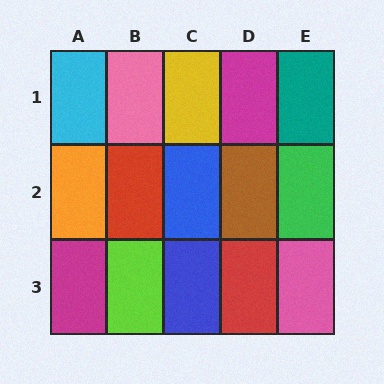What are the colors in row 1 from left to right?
Cyan, pink, yellow, magenta, teal.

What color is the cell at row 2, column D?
Brown.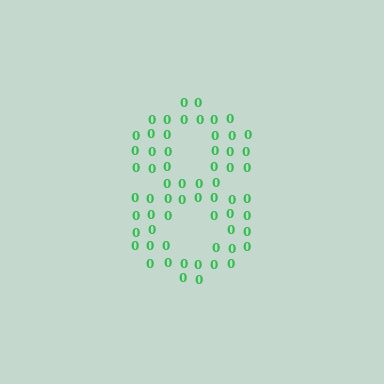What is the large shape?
The large shape is the digit 8.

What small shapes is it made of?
It is made of small digit 0's.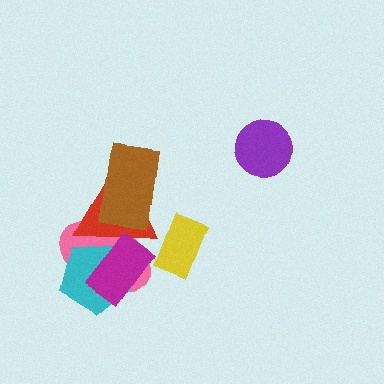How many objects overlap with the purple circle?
0 objects overlap with the purple circle.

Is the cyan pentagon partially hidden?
Yes, it is partially covered by another shape.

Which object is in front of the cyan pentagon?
The magenta rectangle is in front of the cyan pentagon.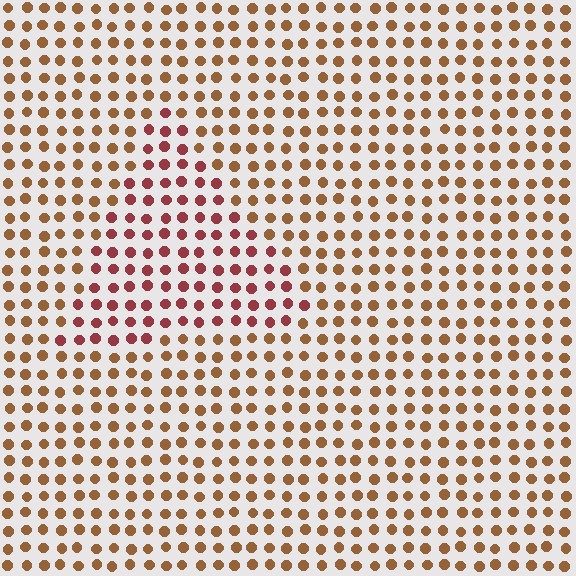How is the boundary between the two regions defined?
The boundary is defined purely by a slight shift in hue (about 35 degrees). Spacing, size, and orientation are identical on both sides.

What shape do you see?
I see a triangle.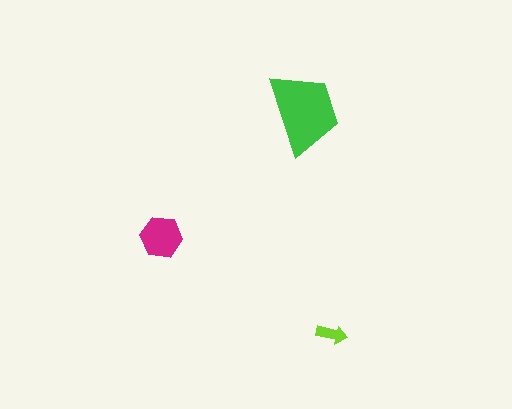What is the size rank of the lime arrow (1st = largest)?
3rd.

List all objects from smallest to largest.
The lime arrow, the magenta hexagon, the green trapezoid.